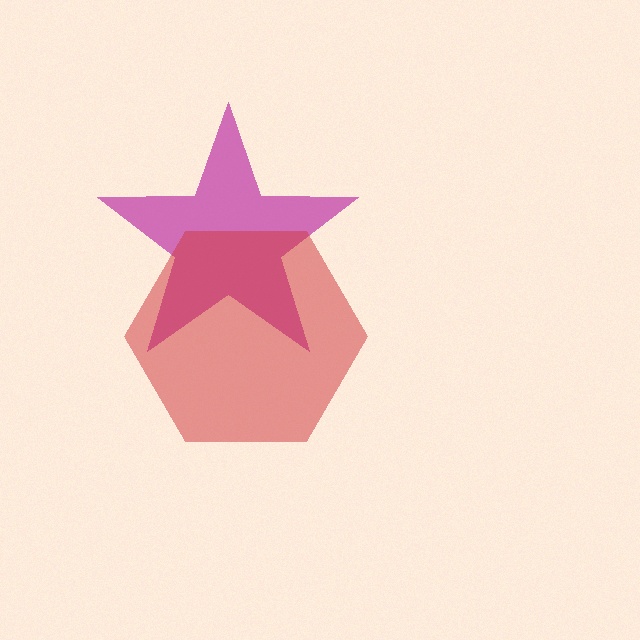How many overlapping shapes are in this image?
There are 2 overlapping shapes in the image.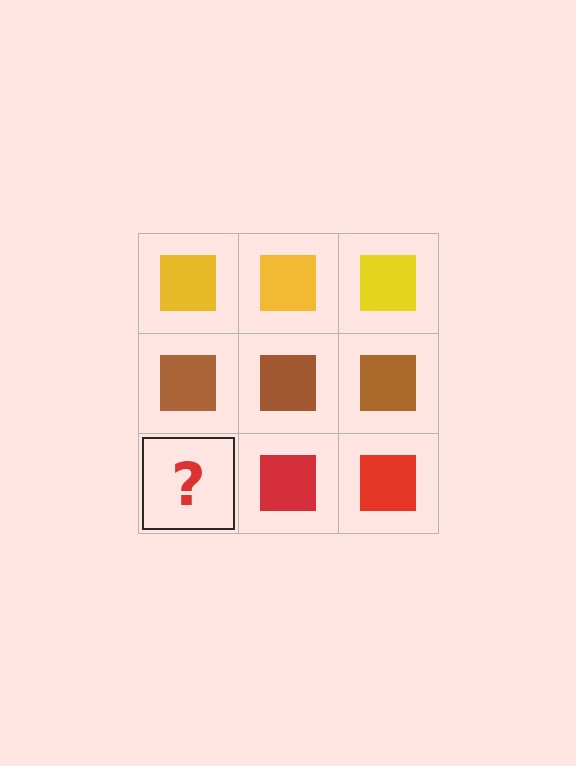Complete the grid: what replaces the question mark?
The question mark should be replaced with a red square.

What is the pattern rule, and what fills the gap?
The rule is that each row has a consistent color. The gap should be filled with a red square.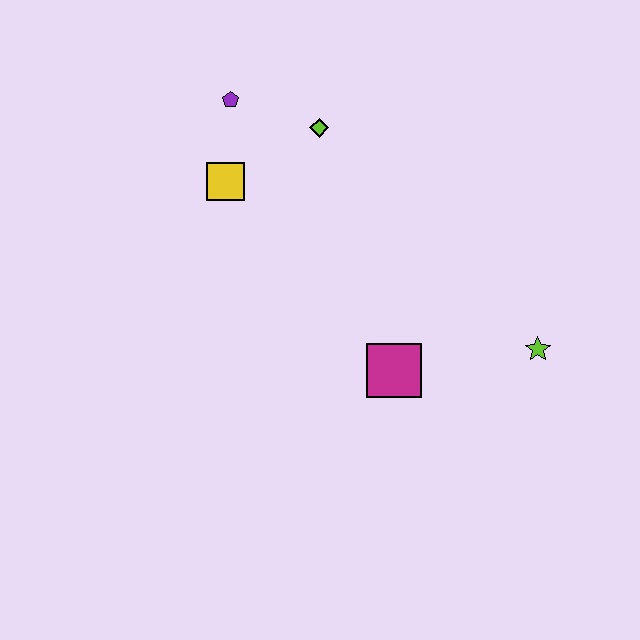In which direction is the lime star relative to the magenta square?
The lime star is to the right of the magenta square.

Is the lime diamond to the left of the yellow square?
No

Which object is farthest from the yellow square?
The lime star is farthest from the yellow square.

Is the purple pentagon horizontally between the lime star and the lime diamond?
No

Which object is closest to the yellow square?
The purple pentagon is closest to the yellow square.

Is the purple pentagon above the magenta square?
Yes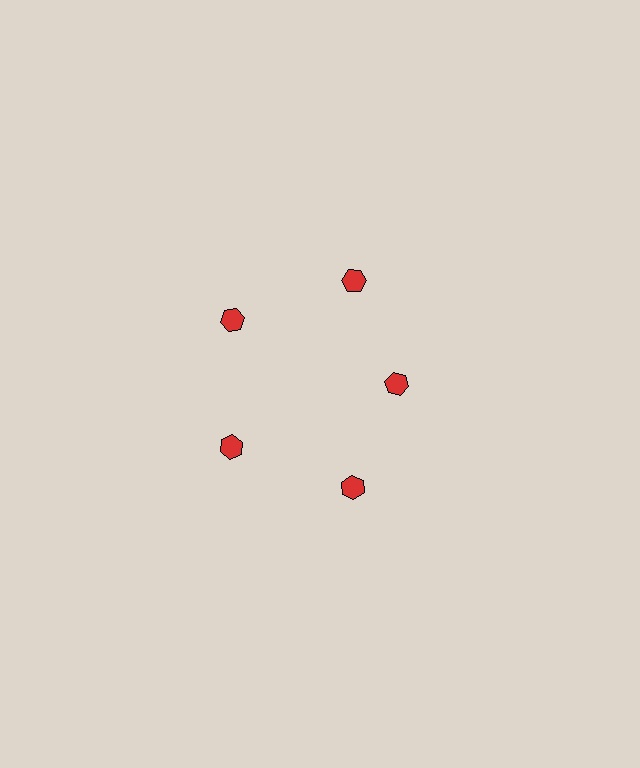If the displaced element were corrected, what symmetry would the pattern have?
It would have 5-fold rotational symmetry — the pattern would map onto itself every 72 degrees.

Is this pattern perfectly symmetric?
No. The 5 red hexagons are arranged in a ring, but one element near the 3 o'clock position is pulled inward toward the center, breaking the 5-fold rotational symmetry.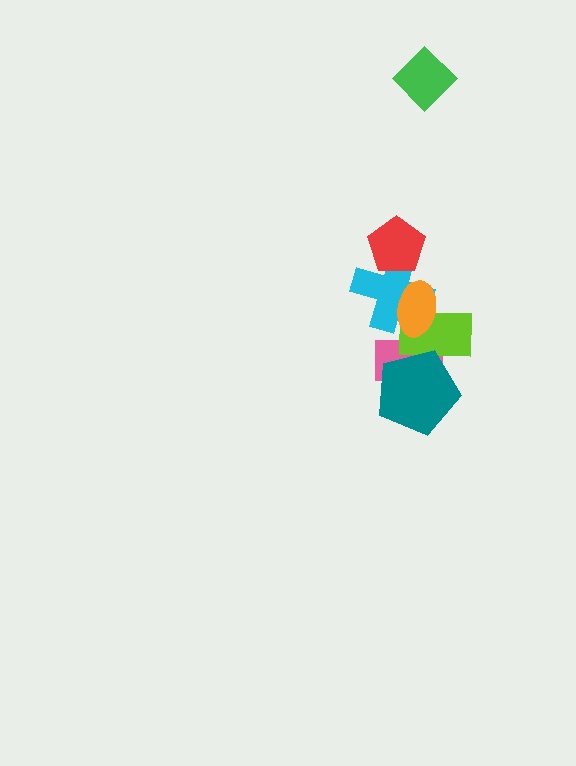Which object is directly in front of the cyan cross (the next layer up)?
The red pentagon is directly in front of the cyan cross.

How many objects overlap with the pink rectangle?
3 objects overlap with the pink rectangle.